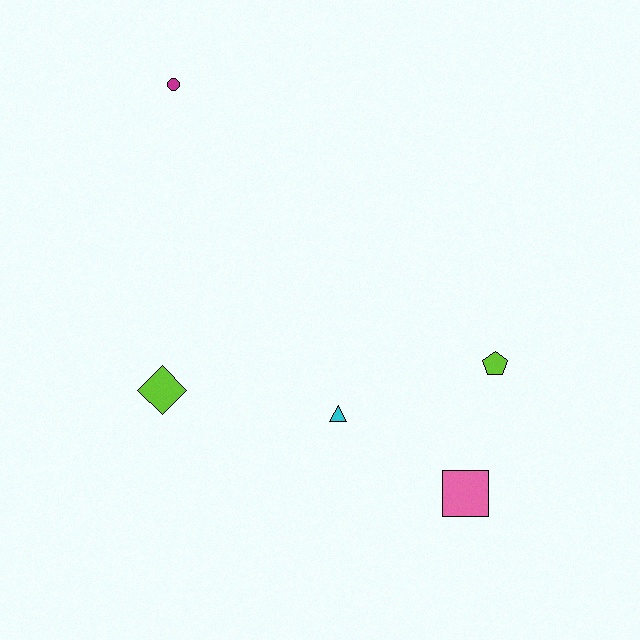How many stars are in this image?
There are no stars.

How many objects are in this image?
There are 5 objects.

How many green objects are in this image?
There are no green objects.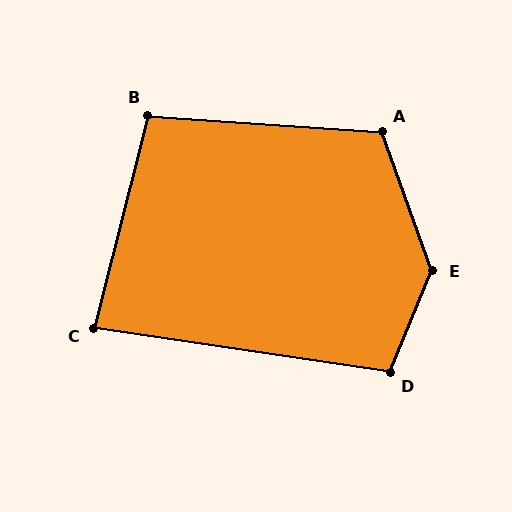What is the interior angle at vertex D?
Approximately 104 degrees (obtuse).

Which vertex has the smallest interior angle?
C, at approximately 84 degrees.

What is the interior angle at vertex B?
Approximately 100 degrees (obtuse).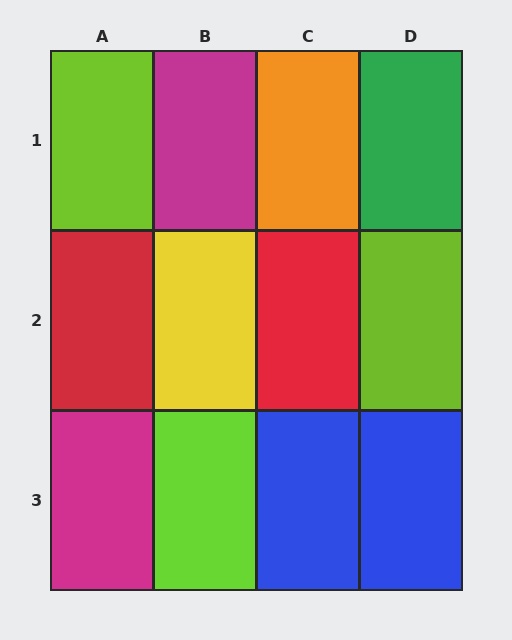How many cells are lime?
3 cells are lime.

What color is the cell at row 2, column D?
Lime.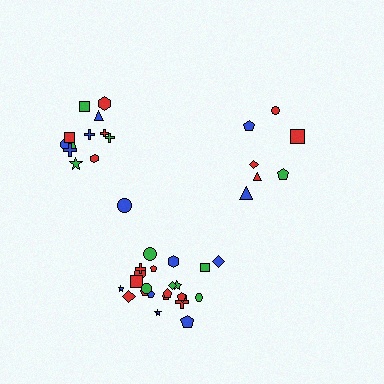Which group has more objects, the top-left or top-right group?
The top-left group.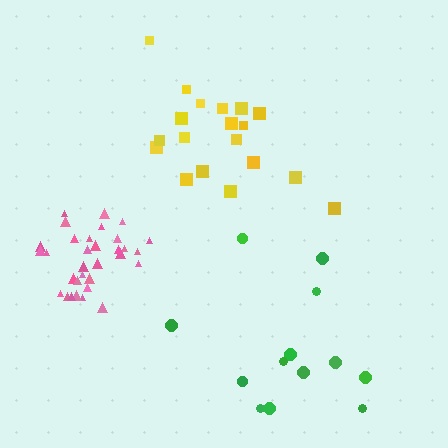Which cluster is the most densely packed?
Pink.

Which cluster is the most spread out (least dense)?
Green.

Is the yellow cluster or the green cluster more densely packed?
Yellow.